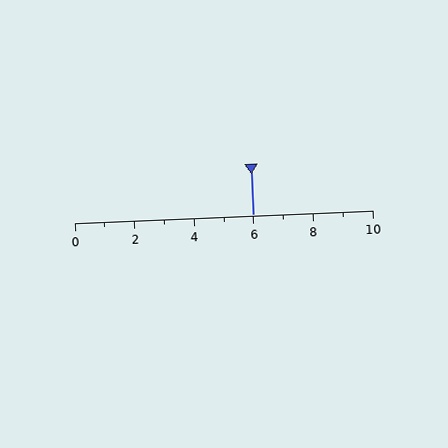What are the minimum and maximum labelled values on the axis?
The axis runs from 0 to 10.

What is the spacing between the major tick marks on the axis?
The major ticks are spaced 2 apart.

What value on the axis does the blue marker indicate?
The marker indicates approximately 6.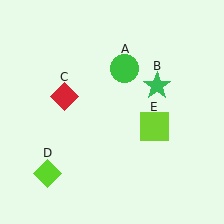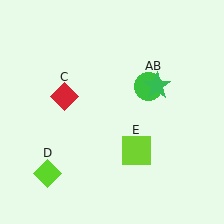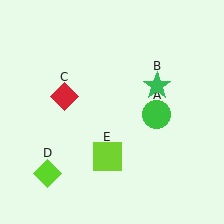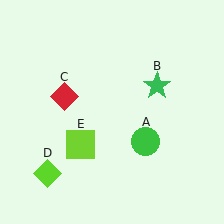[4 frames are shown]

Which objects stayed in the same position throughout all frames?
Green star (object B) and red diamond (object C) and lime diamond (object D) remained stationary.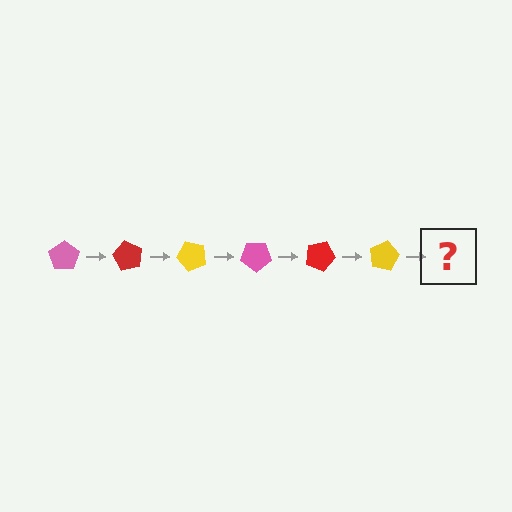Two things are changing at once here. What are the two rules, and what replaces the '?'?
The two rules are that it rotates 60 degrees each step and the color cycles through pink, red, and yellow. The '?' should be a pink pentagon, rotated 360 degrees from the start.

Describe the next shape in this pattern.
It should be a pink pentagon, rotated 360 degrees from the start.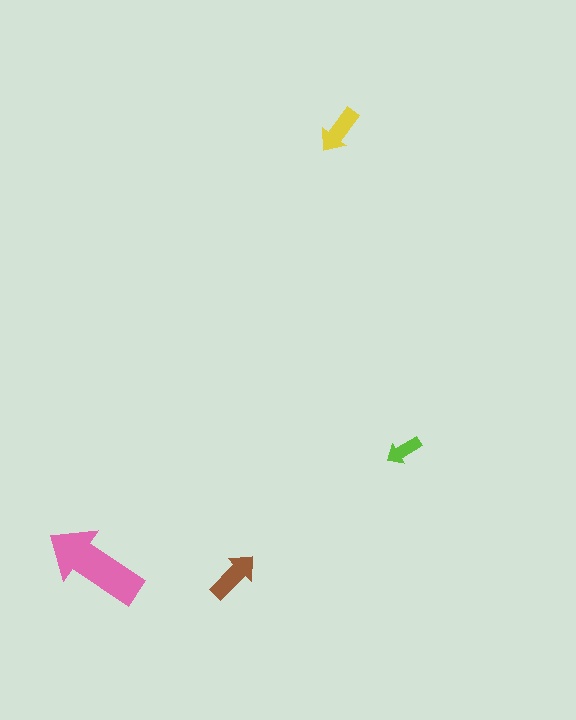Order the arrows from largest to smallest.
the pink one, the brown one, the yellow one, the lime one.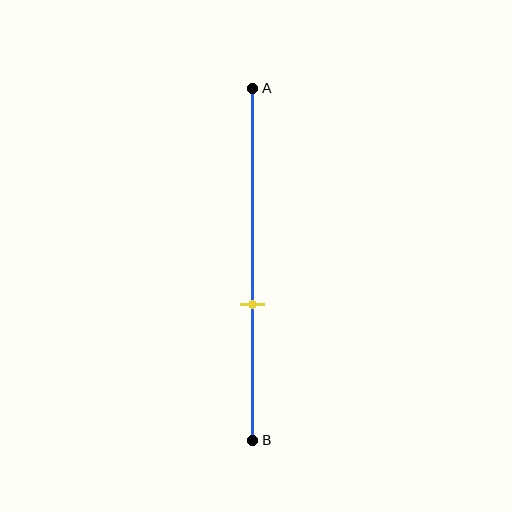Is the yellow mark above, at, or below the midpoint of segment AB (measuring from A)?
The yellow mark is below the midpoint of segment AB.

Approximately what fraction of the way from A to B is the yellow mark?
The yellow mark is approximately 60% of the way from A to B.